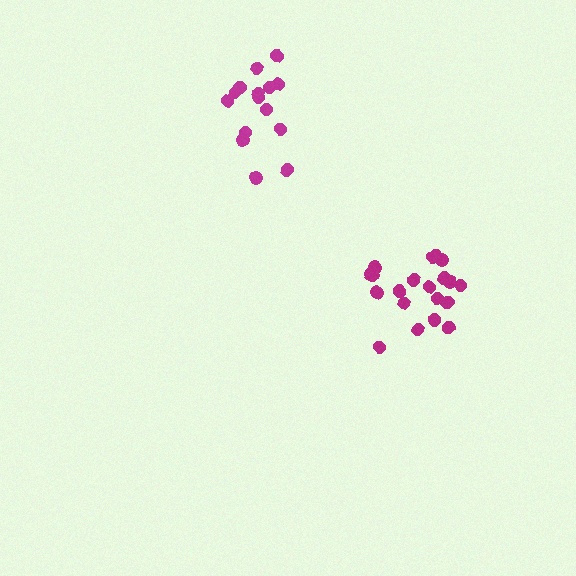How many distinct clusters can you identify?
There are 2 distinct clusters.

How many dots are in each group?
Group 1: 20 dots, Group 2: 15 dots (35 total).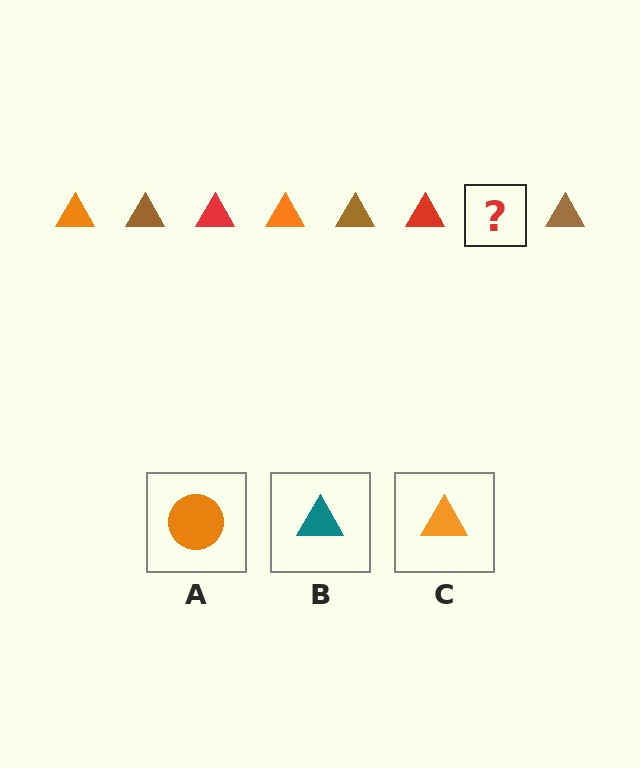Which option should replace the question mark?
Option C.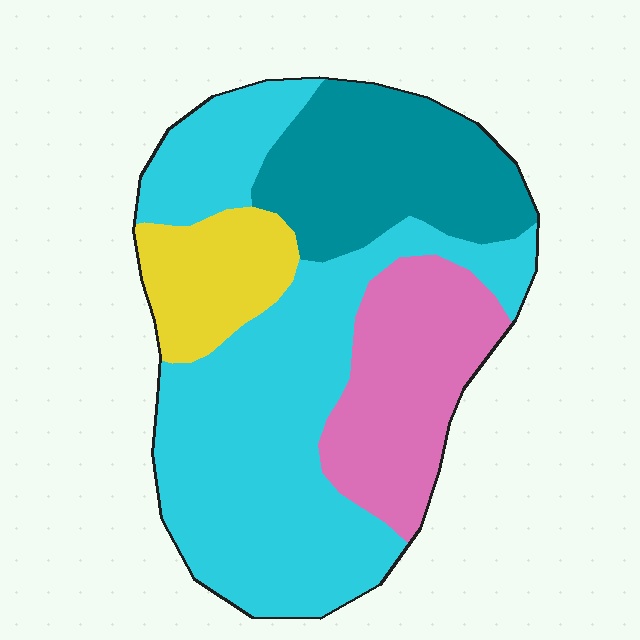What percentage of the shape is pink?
Pink covers about 20% of the shape.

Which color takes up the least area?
Yellow, at roughly 10%.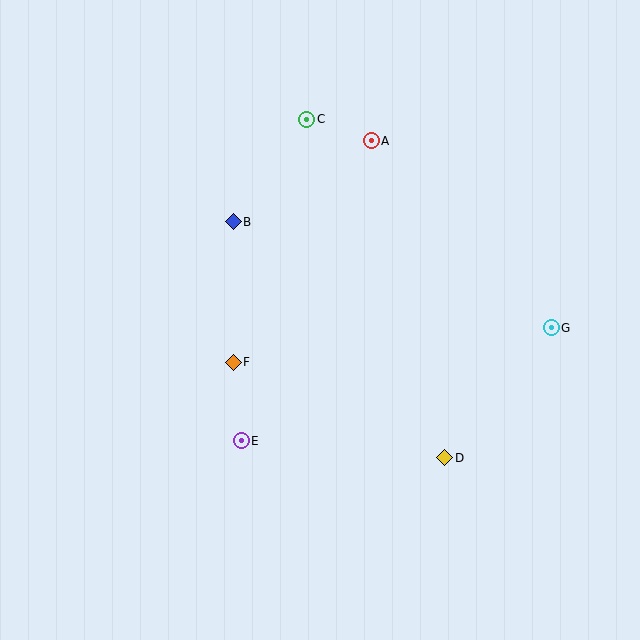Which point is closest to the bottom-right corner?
Point D is closest to the bottom-right corner.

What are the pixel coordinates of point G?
Point G is at (551, 328).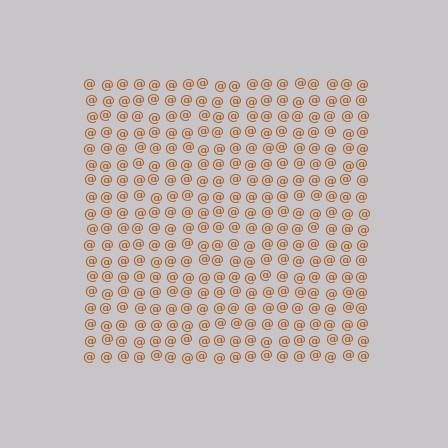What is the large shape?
The large shape is a square.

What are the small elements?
The small elements are at signs.